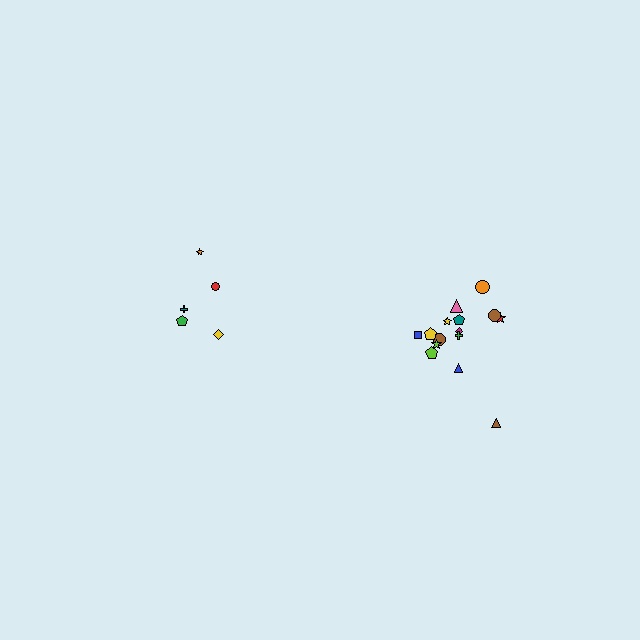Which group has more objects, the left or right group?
The right group.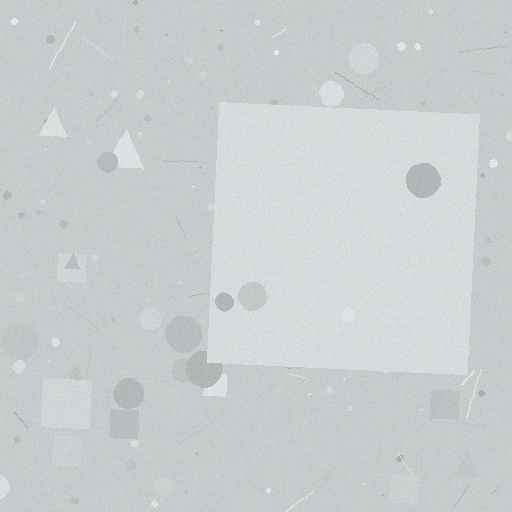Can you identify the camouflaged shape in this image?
The camouflaged shape is a square.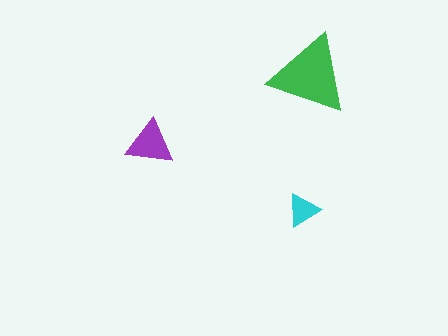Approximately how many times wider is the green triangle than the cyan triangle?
About 2.5 times wider.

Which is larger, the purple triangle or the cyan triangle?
The purple one.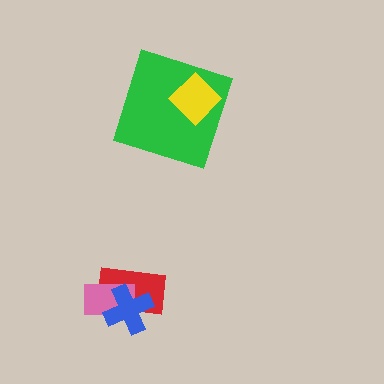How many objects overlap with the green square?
1 object overlaps with the green square.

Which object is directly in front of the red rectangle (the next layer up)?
The pink rectangle is directly in front of the red rectangle.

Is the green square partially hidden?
Yes, it is partially covered by another shape.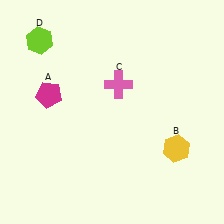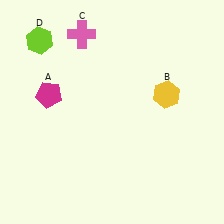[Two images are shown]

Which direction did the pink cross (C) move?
The pink cross (C) moved up.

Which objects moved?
The objects that moved are: the yellow hexagon (B), the pink cross (C).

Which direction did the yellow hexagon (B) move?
The yellow hexagon (B) moved up.